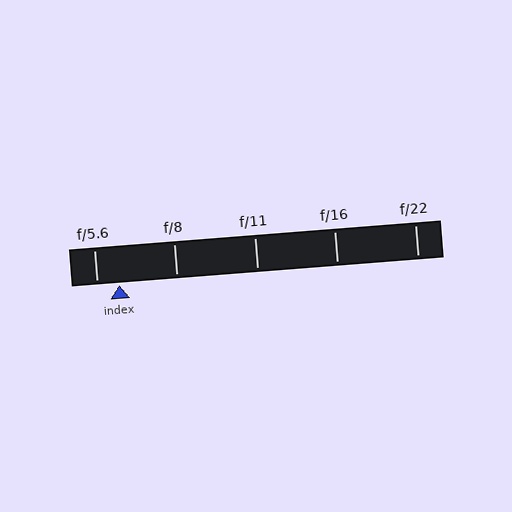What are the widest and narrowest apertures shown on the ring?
The widest aperture shown is f/5.6 and the narrowest is f/22.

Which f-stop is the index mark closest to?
The index mark is closest to f/5.6.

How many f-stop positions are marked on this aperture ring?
There are 5 f-stop positions marked.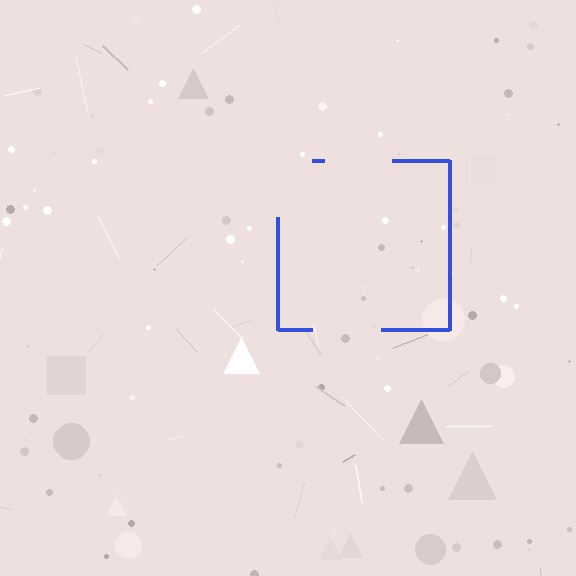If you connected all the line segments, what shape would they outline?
They would outline a square.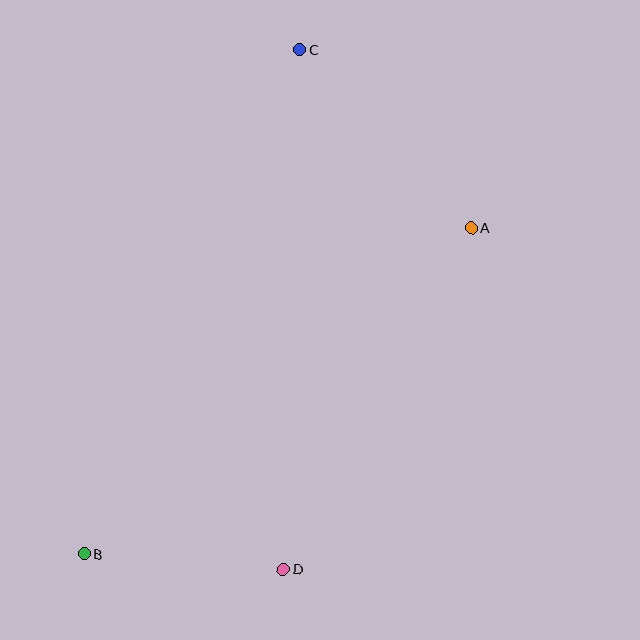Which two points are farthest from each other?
Points B and C are farthest from each other.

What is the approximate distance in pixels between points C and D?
The distance between C and D is approximately 520 pixels.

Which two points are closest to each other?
Points B and D are closest to each other.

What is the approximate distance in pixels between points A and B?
The distance between A and B is approximately 506 pixels.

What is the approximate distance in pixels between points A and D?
The distance between A and D is approximately 390 pixels.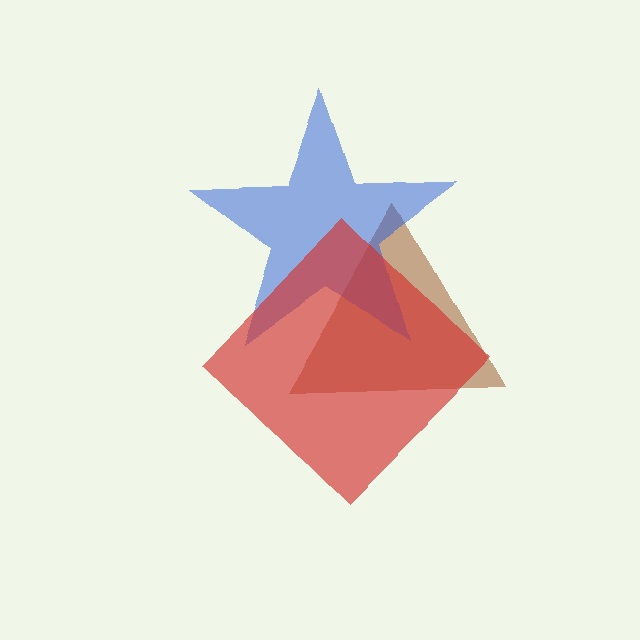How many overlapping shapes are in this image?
There are 3 overlapping shapes in the image.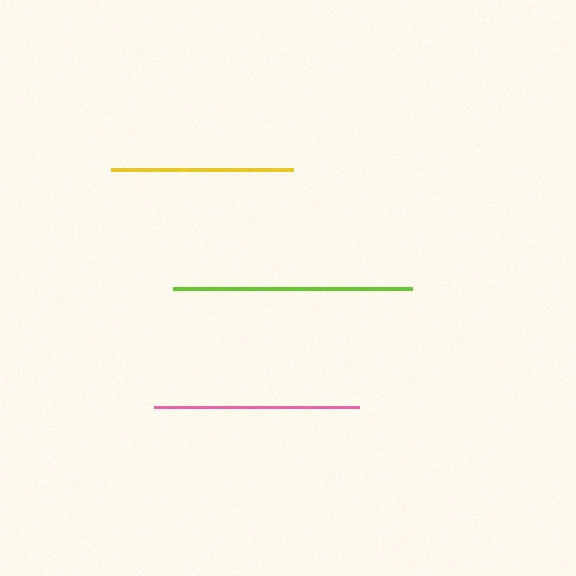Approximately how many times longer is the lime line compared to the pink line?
The lime line is approximately 1.2 times the length of the pink line.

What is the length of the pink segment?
The pink segment is approximately 205 pixels long.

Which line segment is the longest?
The lime line is the longest at approximately 239 pixels.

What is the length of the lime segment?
The lime segment is approximately 239 pixels long.